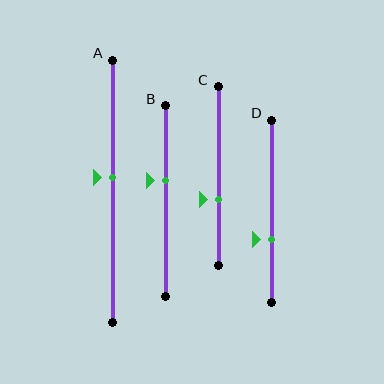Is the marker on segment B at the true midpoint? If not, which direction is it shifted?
No, the marker on segment B is shifted upward by about 11% of the segment length.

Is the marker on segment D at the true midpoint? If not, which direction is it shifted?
No, the marker on segment D is shifted downward by about 15% of the segment length.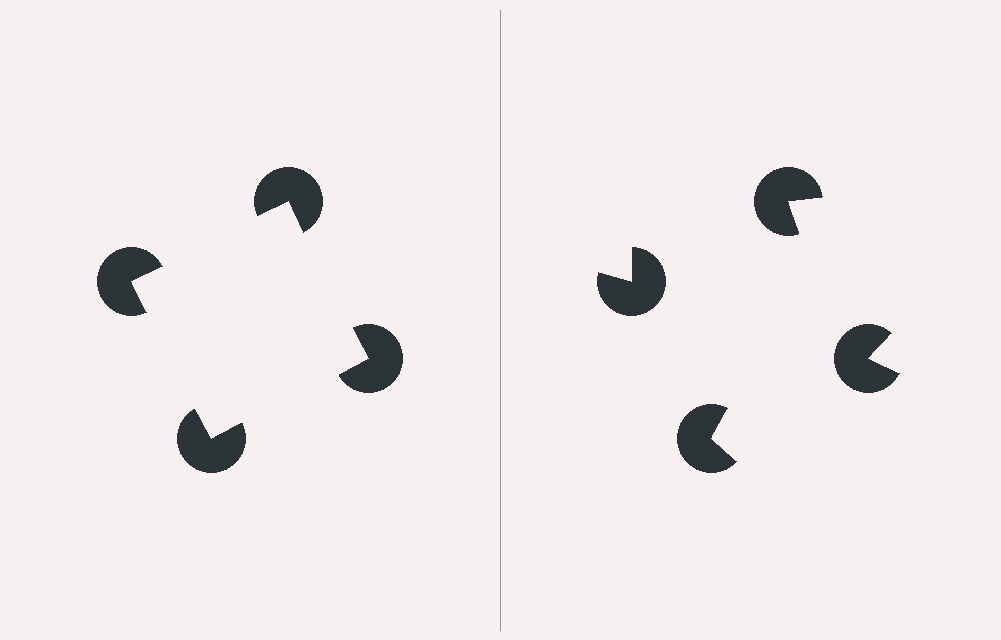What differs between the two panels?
The pac-man discs are positioned identically on both sides; only the wedge orientations differ. On the left they align to a square; on the right they are misaligned.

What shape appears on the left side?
An illusory square.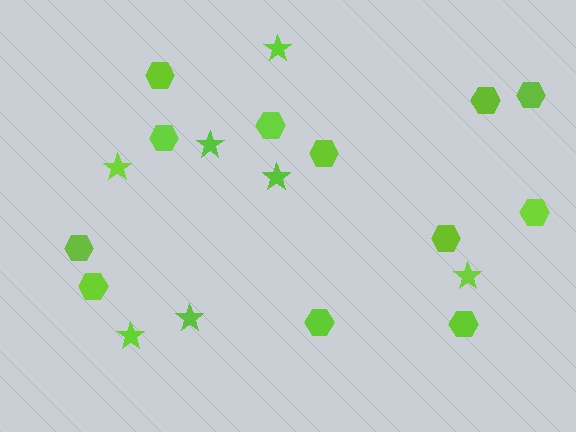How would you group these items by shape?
There are 2 groups: one group of stars (7) and one group of hexagons (12).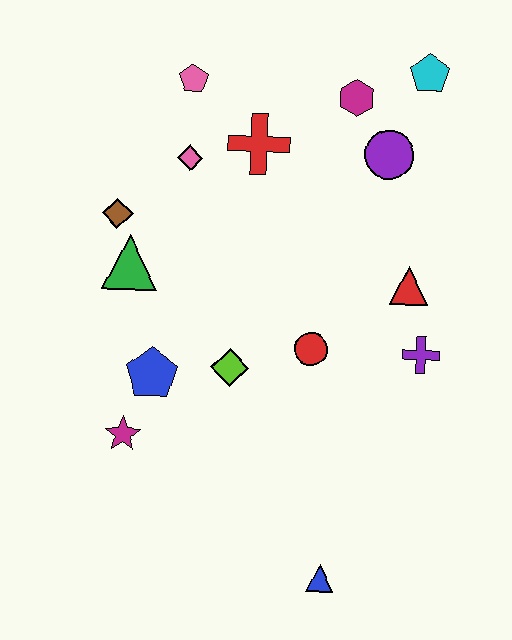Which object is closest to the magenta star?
The blue pentagon is closest to the magenta star.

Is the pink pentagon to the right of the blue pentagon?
Yes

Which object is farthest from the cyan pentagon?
The blue triangle is farthest from the cyan pentagon.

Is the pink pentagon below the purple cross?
No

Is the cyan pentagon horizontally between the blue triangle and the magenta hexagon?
No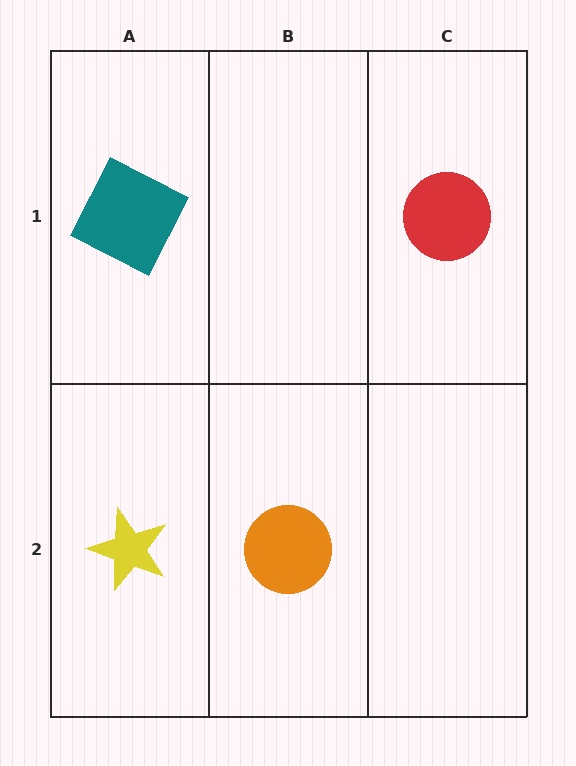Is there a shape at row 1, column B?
No, that cell is empty.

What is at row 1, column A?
A teal square.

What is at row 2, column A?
A yellow star.